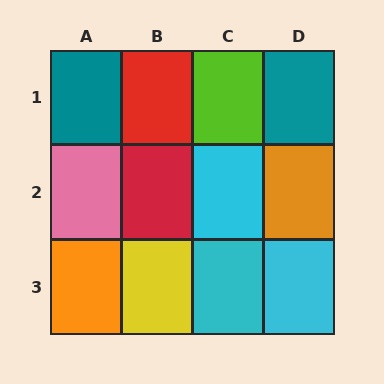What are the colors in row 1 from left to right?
Teal, red, lime, teal.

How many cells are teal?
2 cells are teal.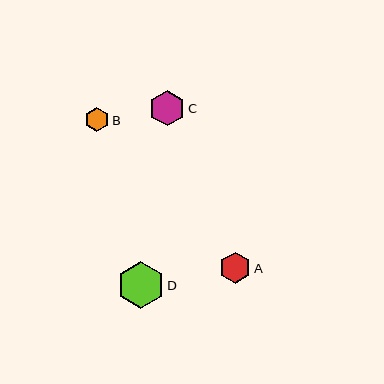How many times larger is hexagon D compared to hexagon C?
Hexagon D is approximately 1.3 times the size of hexagon C.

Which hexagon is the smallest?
Hexagon B is the smallest with a size of approximately 24 pixels.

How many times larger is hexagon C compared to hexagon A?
Hexagon C is approximately 1.1 times the size of hexagon A.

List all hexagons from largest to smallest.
From largest to smallest: D, C, A, B.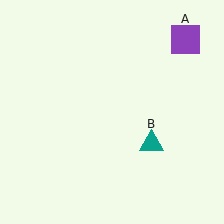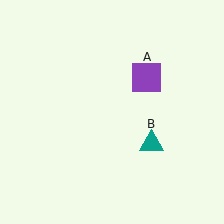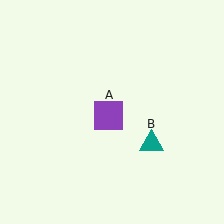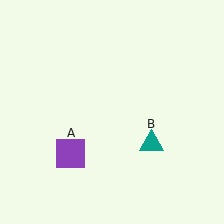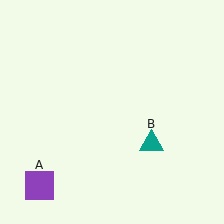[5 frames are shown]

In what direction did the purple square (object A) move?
The purple square (object A) moved down and to the left.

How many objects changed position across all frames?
1 object changed position: purple square (object A).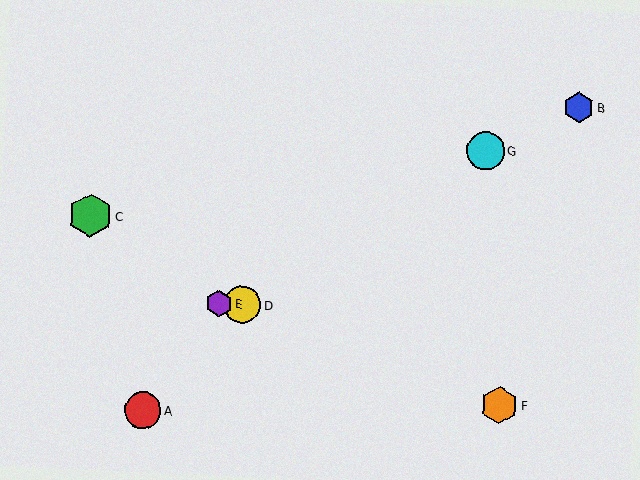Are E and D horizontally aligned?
Yes, both are at y≈303.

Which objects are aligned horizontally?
Objects D, E are aligned horizontally.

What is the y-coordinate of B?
Object B is at y≈108.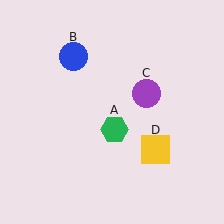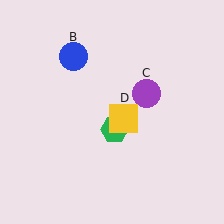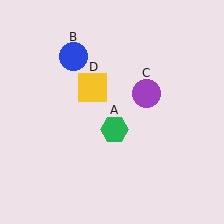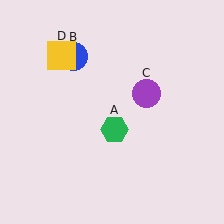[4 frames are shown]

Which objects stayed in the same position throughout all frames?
Green hexagon (object A) and blue circle (object B) and purple circle (object C) remained stationary.